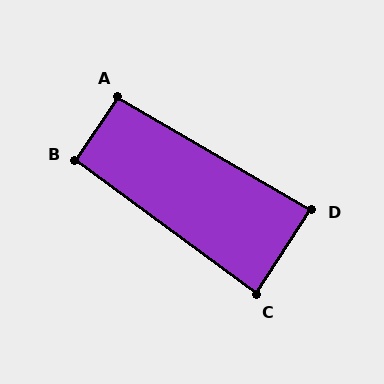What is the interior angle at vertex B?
Approximately 93 degrees (approximately right).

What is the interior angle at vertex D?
Approximately 87 degrees (approximately right).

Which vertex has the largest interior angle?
A, at approximately 93 degrees.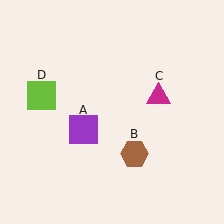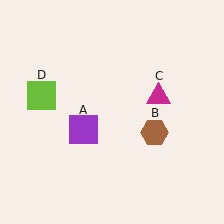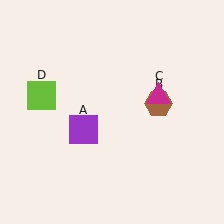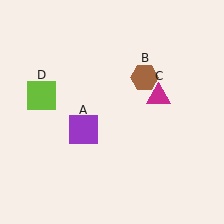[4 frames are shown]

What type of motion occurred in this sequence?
The brown hexagon (object B) rotated counterclockwise around the center of the scene.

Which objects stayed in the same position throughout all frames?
Purple square (object A) and magenta triangle (object C) and lime square (object D) remained stationary.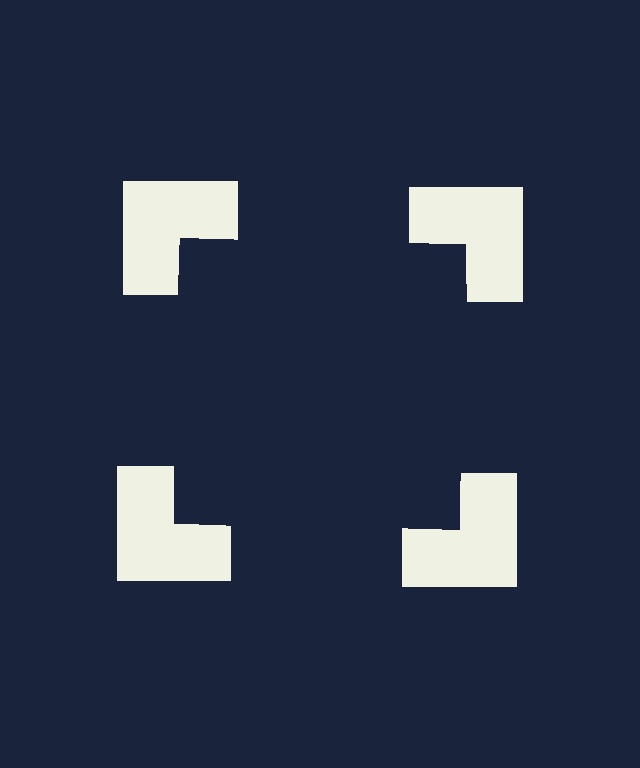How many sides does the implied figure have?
4 sides.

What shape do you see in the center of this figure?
An illusory square — its edges are inferred from the aligned wedge cuts in the notched squares, not physically drawn.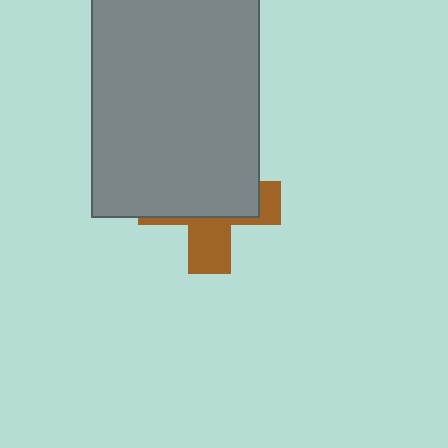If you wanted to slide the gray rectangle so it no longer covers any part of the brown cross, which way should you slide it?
Slide it up — that is the most direct way to separate the two shapes.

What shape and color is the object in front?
The object in front is a gray rectangle.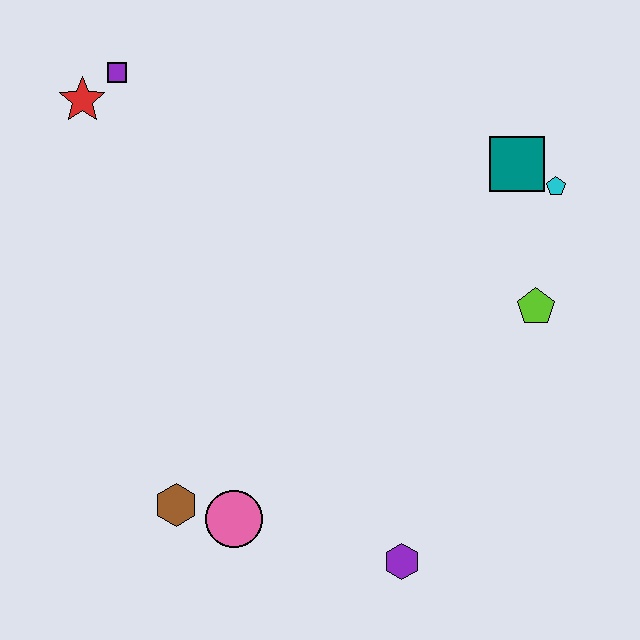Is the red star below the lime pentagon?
No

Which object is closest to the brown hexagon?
The pink circle is closest to the brown hexagon.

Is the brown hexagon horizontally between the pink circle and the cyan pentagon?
No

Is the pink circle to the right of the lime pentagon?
No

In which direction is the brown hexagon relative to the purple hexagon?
The brown hexagon is to the left of the purple hexagon.